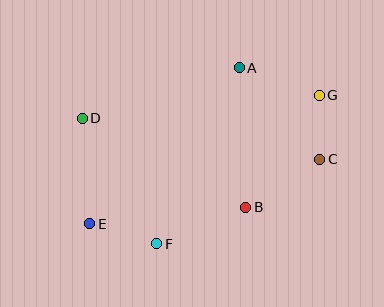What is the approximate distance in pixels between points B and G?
The distance between B and G is approximately 134 pixels.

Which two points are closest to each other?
Points C and G are closest to each other.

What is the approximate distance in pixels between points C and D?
The distance between C and D is approximately 241 pixels.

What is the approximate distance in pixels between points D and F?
The distance between D and F is approximately 146 pixels.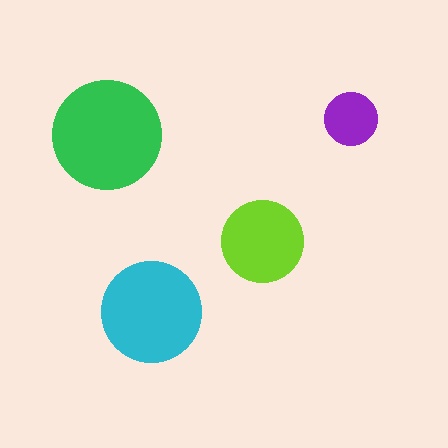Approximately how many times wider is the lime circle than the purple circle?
About 1.5 times wider.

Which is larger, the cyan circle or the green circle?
The green one.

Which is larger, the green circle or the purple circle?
The green one.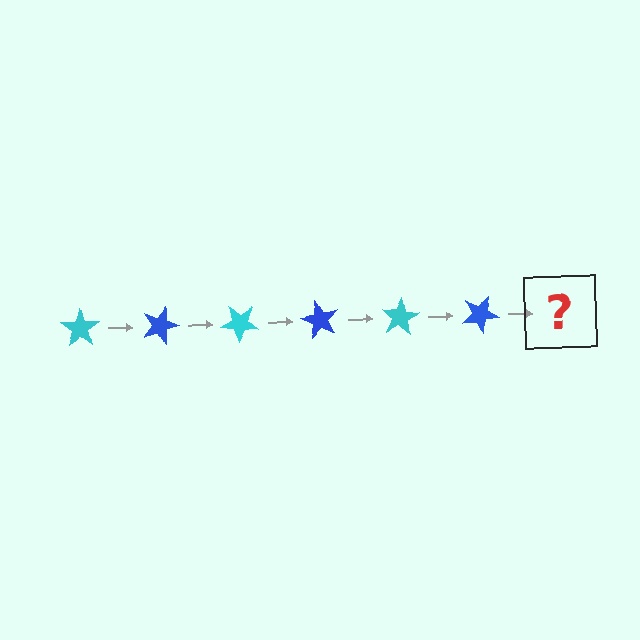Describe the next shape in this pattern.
It should be a cyan star, rotated 120 degrees from the start.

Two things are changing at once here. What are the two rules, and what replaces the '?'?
The two rules are that it rotates 20 degrees each step and the color cycles through cyan and blue. The '?' should be a cyan star, rotated 120 degrees from the start.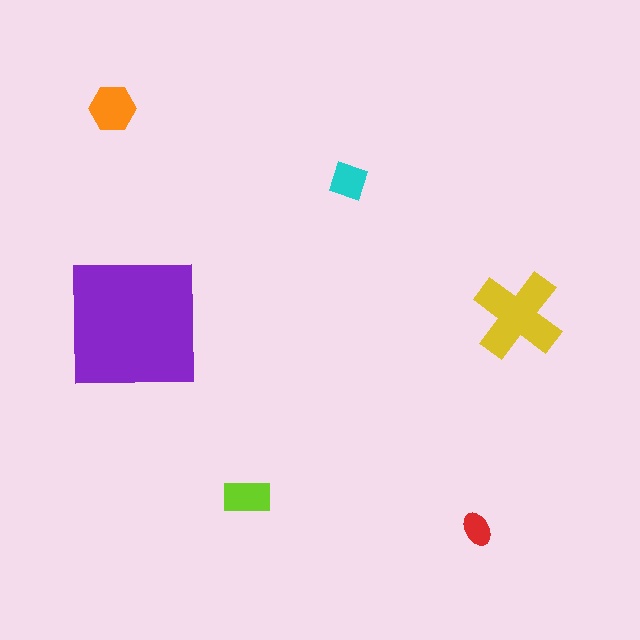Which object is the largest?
The purple square.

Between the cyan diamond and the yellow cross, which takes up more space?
The yellow cross.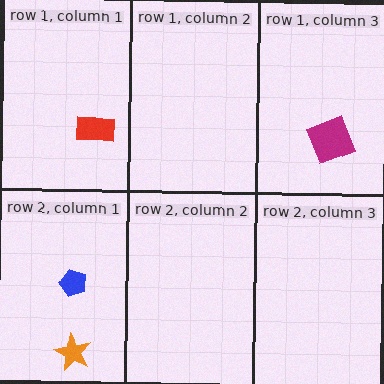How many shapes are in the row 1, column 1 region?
1.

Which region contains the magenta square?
The row 1, column 3 region.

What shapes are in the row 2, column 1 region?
The blue pentagon, the orange star.